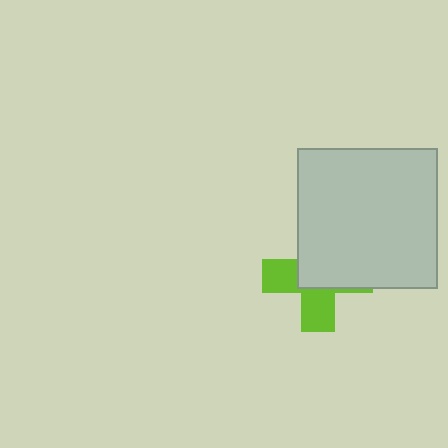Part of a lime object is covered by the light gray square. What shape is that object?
It is a cross.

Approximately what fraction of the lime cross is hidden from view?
Roughly 56% of the lime cross is hidden behind the light gray square.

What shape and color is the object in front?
The object in front is a light gray square.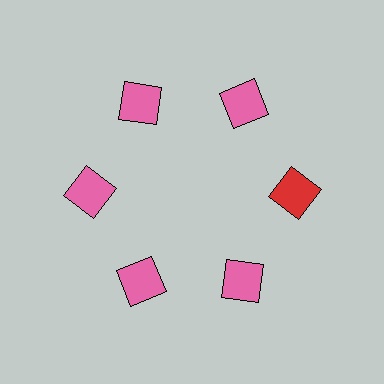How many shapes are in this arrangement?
There are 6 shapes arranged in a ring pattern.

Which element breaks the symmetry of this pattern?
The red square at roughly the 3 o'clock position breaks the symmetry. All other shapes are pink squares.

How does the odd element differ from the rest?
It has a different color: red instead of pink.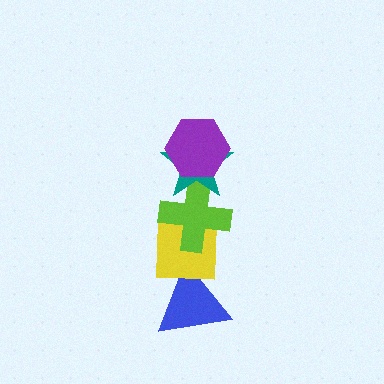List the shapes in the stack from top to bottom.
From top to bottom: the purple hexagon, the teal star, the lime cross, the yellow square, the blue triangle.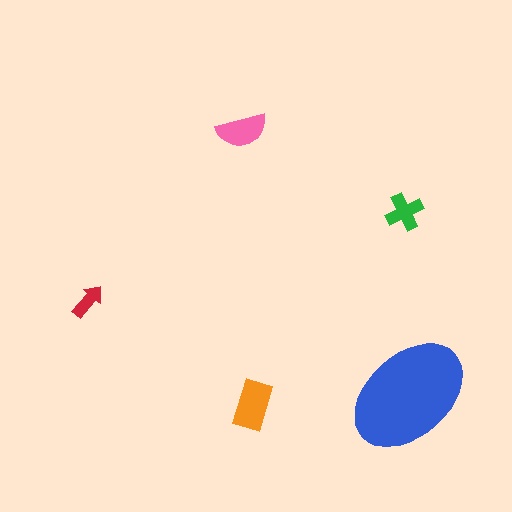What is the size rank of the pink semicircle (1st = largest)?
3rd.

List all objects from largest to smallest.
The blue ellipse, the orange rectangle, the pink semicircle, the green cross, the red arrow.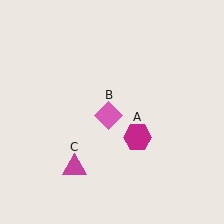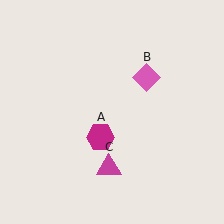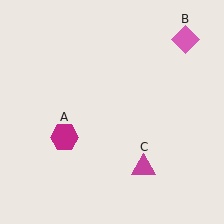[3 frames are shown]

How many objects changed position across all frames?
3 objects changed position: magenta hexagon (object A), pink diamond (object B), magenta triangle (object C).